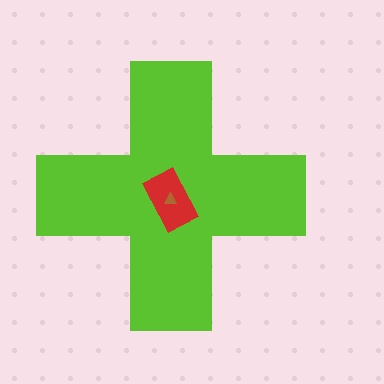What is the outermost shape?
The lime cross.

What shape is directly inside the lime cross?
The red rectangle.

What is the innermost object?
The brown triangle.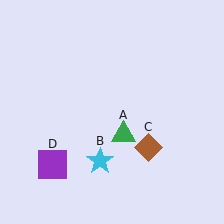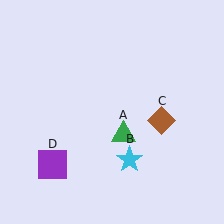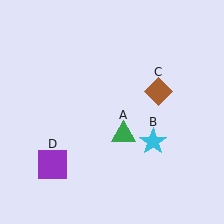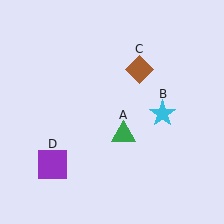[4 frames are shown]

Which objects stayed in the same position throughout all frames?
Green triangle (object A) and purple square (object D) remained stationary.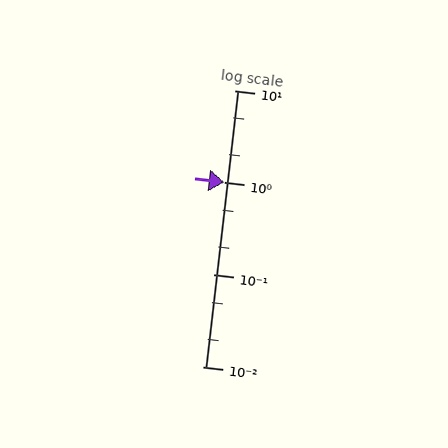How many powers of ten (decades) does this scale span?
The scale spans 3 decades, from 0.01 to 10.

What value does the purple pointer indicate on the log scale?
The pointer indicates approximately 1.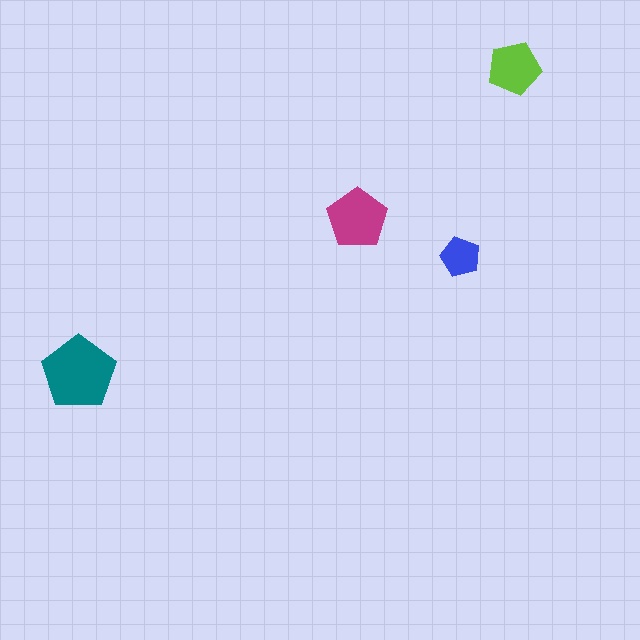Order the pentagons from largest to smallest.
the teal one, the magenta one, the lime one, the blue one.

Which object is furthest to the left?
The teal pentagon is leftmost.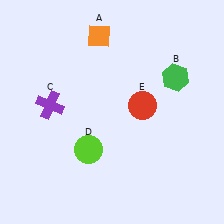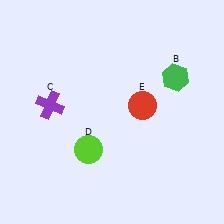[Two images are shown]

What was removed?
The orange diamond (A) was removed in Image 2.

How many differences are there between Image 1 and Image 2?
There is 1 difference between the two images.